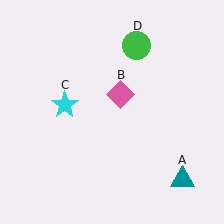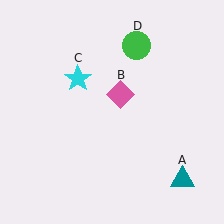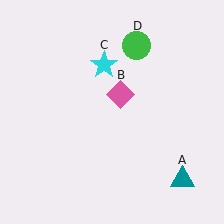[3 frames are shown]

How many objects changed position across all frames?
1 object changed position: cyan star (object C).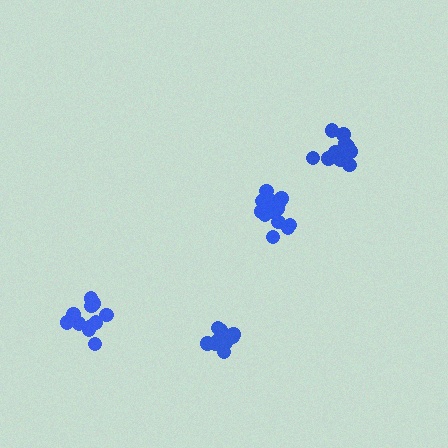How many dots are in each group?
Group 1: 17 dots, Group 2: 13 dots, Group 3: 16 dots, Group 4: 14 dots (60 total).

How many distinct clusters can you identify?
There are 4 distinct clusters.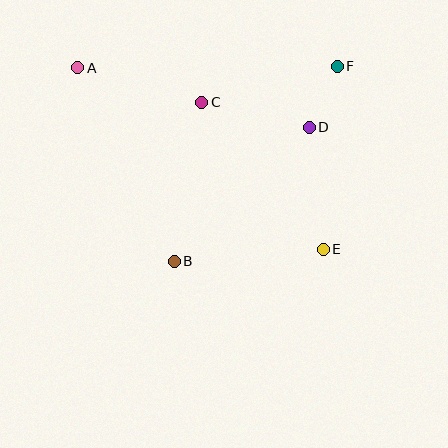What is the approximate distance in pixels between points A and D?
The distance between A and D is approximately 239 pixels.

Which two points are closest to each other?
Points D and F are closest to each other.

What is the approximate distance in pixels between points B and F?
The distance between B and F is approximately 254 pixels.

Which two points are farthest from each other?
Points A and E are farthest from each other.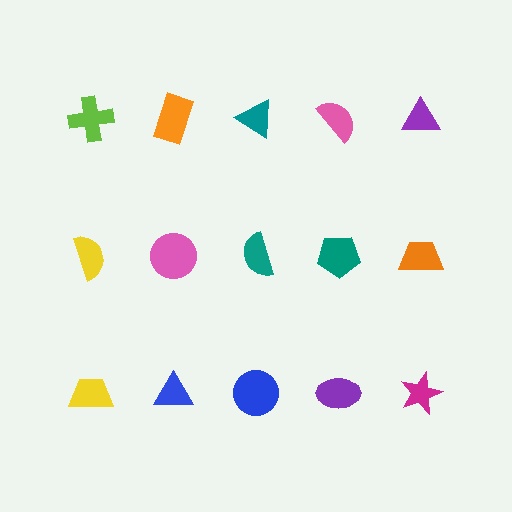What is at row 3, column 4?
A purple ellipse.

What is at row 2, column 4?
A teal pentagon.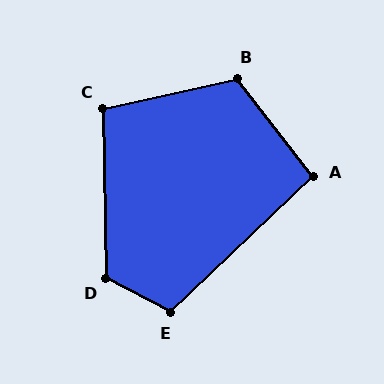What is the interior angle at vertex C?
Approximately 102 degrees (obtuse).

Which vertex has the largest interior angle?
D, at approximately 119 degrees.